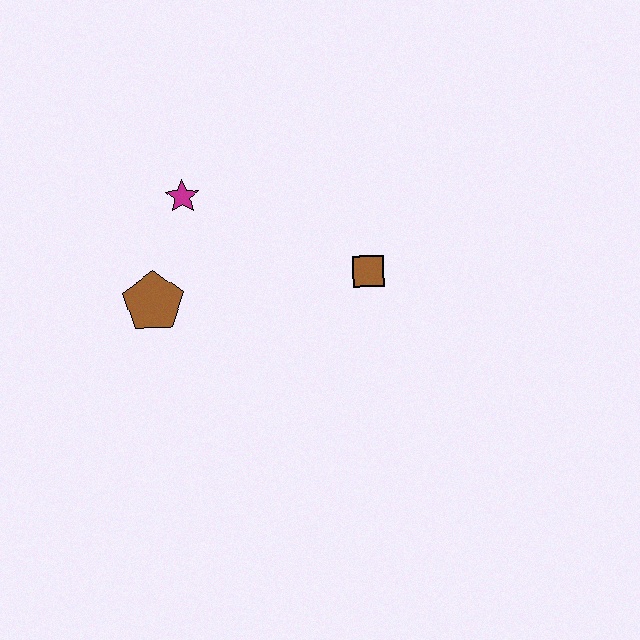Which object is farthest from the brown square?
The brown pentagon is farthest from the brown square.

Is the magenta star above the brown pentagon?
Yes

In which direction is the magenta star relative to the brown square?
The magenta star is to the left of the brown square.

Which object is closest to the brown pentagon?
The magenta star is closest to the brown pentagon.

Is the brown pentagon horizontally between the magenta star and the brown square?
No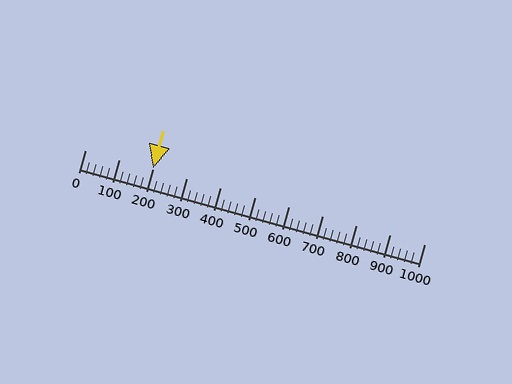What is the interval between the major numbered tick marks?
The major tick marks are spaced 100 units apart.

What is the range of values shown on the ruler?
The ruler shows values from 0 to 1000.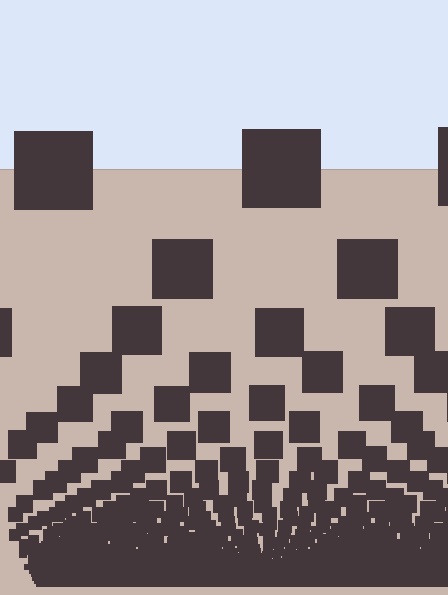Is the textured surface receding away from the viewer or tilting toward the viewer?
The surface appears to tilt toward the viewer. Texture elements get larger and sparser toward the top.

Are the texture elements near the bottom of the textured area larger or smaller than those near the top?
Smaller. The gradient is inverted — elements near the bottom are smaller and denser.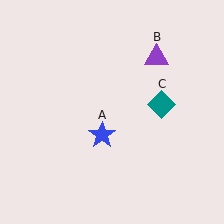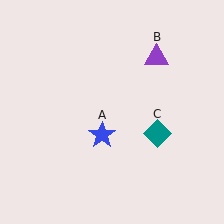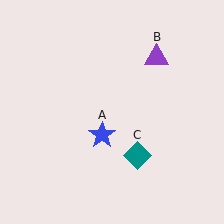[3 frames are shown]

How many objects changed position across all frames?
1 object changed position: teal diamond (object C).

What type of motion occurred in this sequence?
The teal diamond (object C) rotated clockwise around the center of the scene.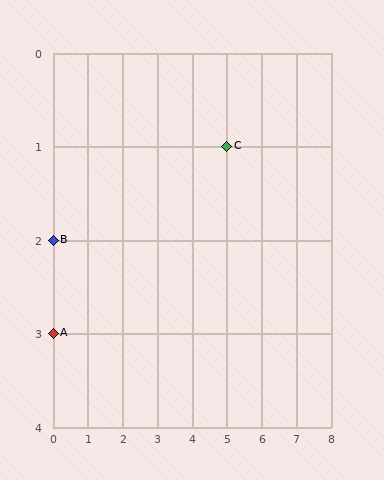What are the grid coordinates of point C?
Point C is at grid coordinates (5, 1).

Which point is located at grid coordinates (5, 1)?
Point C is at (5, 1).